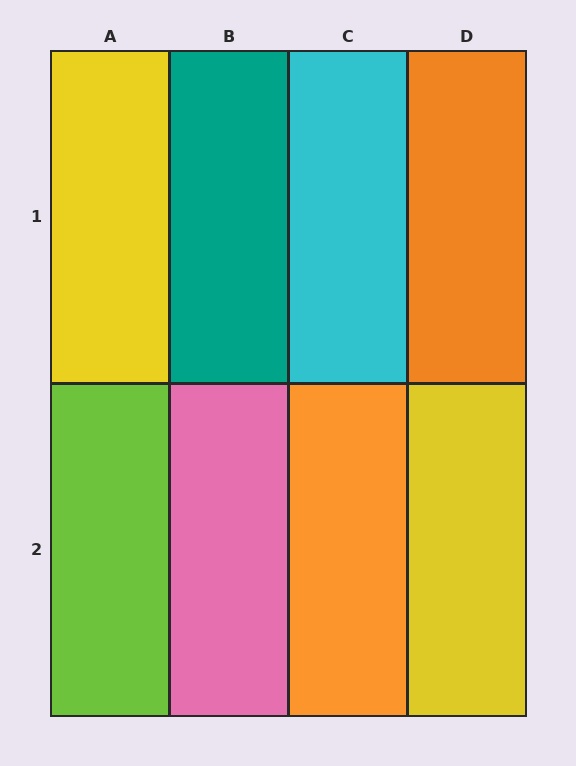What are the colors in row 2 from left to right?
Lime, pink, orange, yellow.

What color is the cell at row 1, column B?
Teal.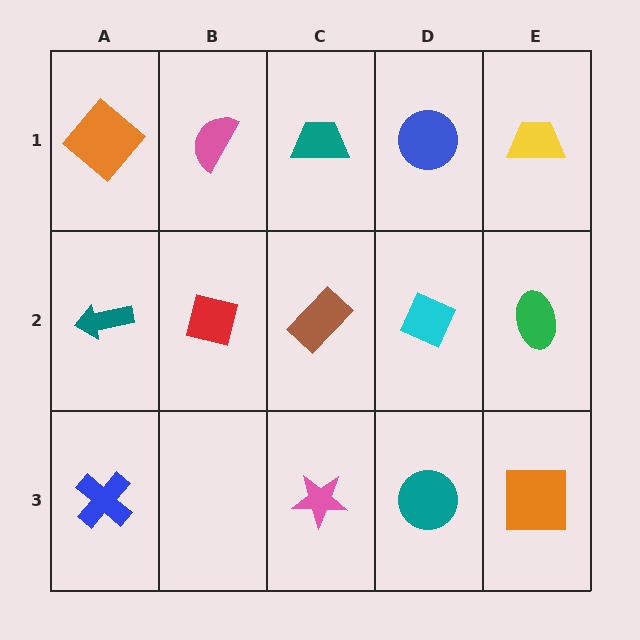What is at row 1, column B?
A pink semicircle.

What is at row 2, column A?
A teal arrow.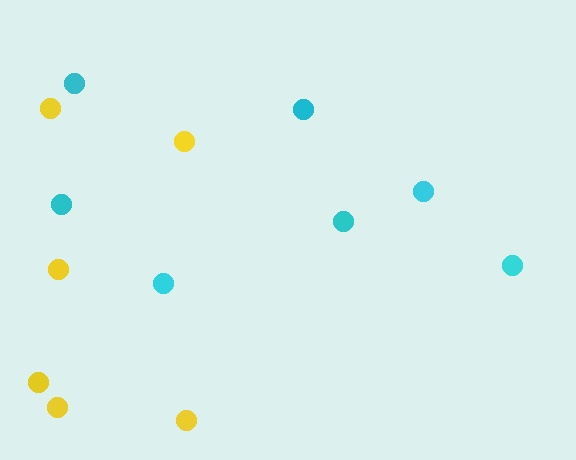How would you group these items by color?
There are 2 groups: one group of cyan circles (7) and one group of yellow circles (6).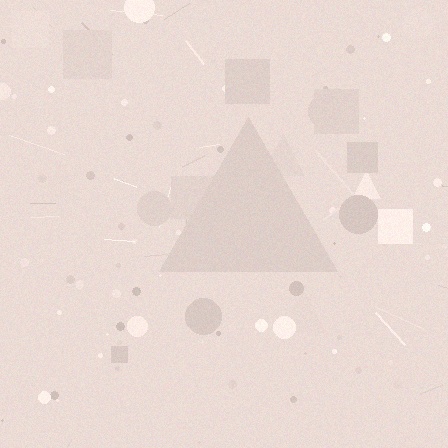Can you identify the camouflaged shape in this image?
The camouflaged shape is a triangle.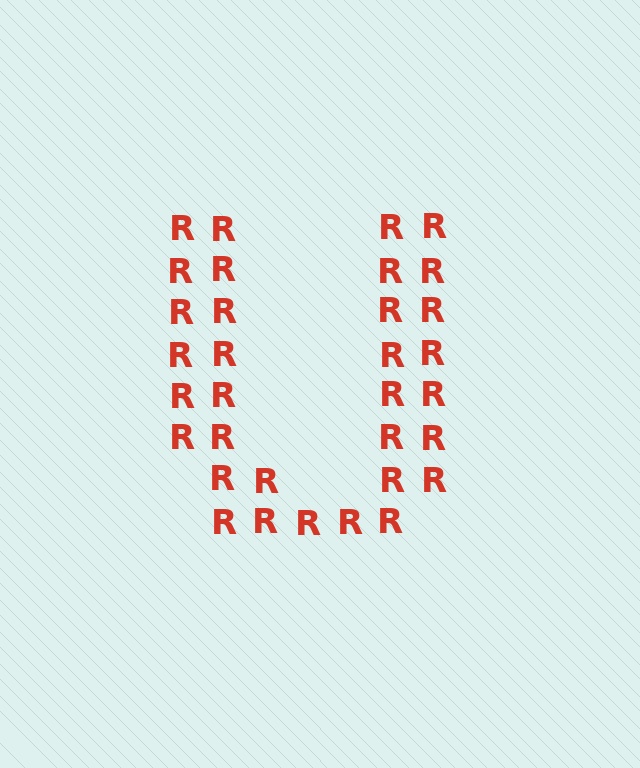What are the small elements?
The small elements are letter R's.